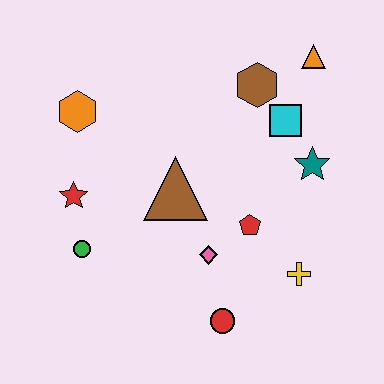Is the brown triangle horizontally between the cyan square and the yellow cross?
No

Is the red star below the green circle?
No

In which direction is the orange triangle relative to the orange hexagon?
The orange triangle is to the right of the orange hexagon.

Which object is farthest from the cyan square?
The green circle is farthest from the cyan square.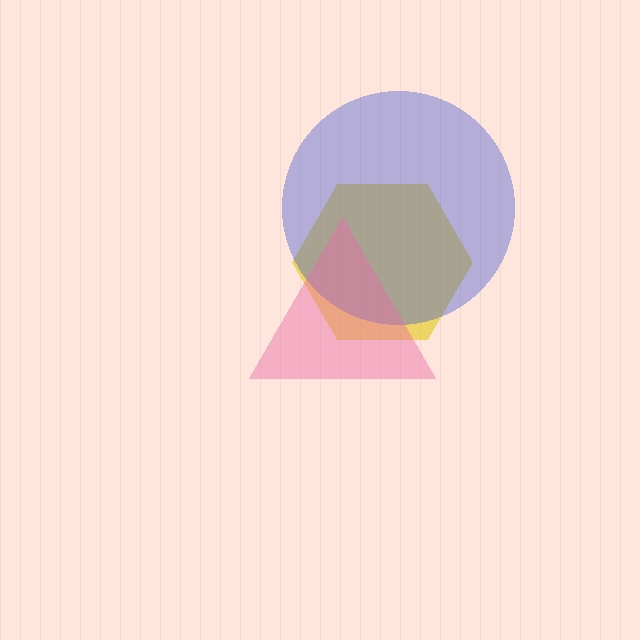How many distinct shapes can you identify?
There are 3 distinct shapes: a yellow hexagon, a blue circle, a pink triangle.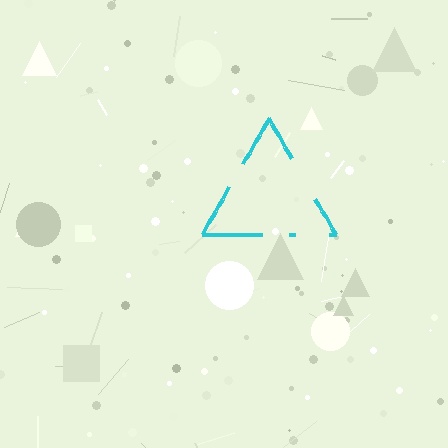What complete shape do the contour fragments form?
The contour fragments form a triangle.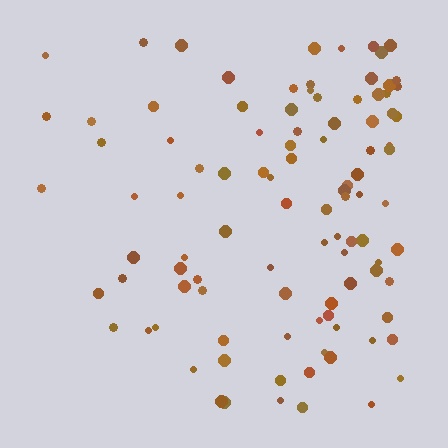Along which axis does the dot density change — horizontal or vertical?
Horizontal.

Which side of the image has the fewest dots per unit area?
The left.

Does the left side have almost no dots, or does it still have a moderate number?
Still a moderate number, just noticeably fewer than the right.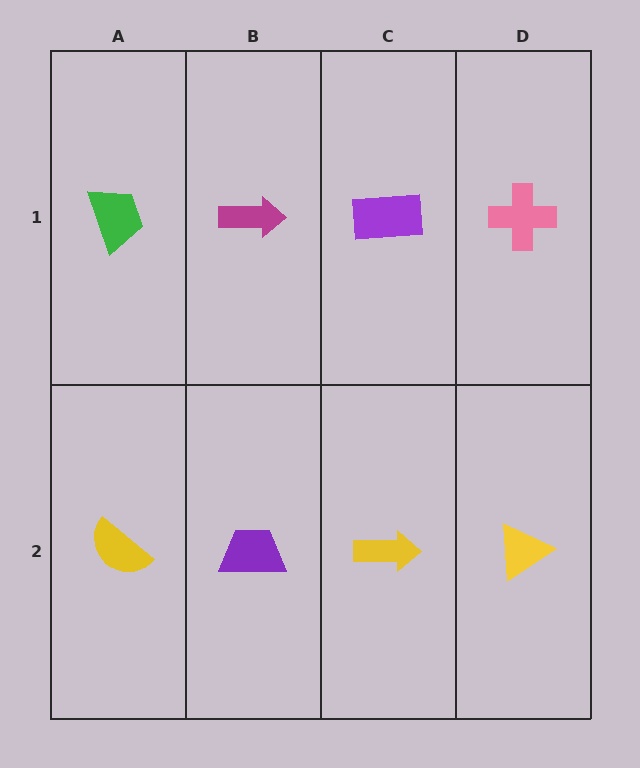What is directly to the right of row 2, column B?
A yellow arrow.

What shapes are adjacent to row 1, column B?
A purple trapezoid (row 2, column B), a green trapezoid (row 1, column A), a purple rectangle (row 1, column C).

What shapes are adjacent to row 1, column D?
A yellow triangle (row 2, column D), a purple rectangle (row 1, column C).